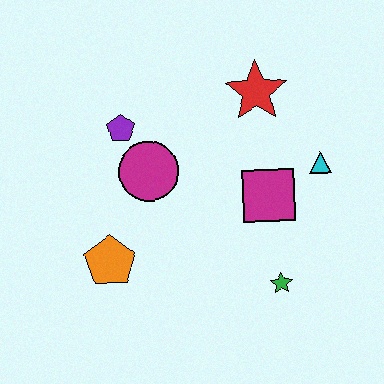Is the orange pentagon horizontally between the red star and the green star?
No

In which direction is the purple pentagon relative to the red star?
The purple pentagon is to the left of the red star.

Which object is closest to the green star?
The magenta square is closest to the green star.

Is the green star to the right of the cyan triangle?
No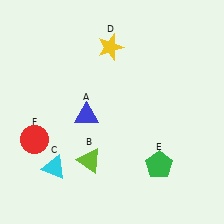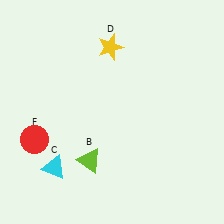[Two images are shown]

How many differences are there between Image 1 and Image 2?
There are 2 differences between the two images.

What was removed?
The blue triangle (A), the green pentagon (E) were removed in Image 2.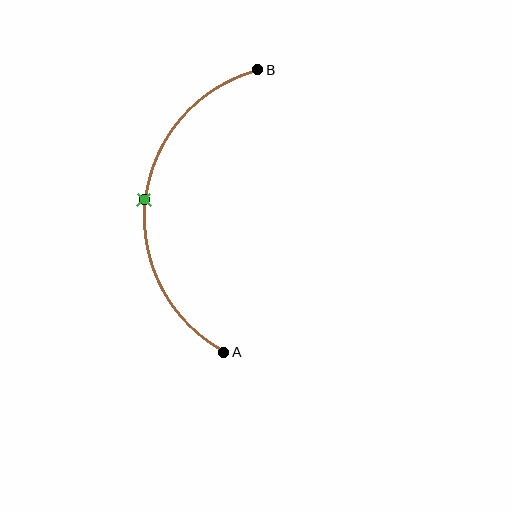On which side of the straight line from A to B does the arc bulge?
The arc bulges to the left of the straight line connecting A and B.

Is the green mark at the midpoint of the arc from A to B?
Yes. The green mark lies on the arc at equal arc-length from both A and B — it is the arc midpoint.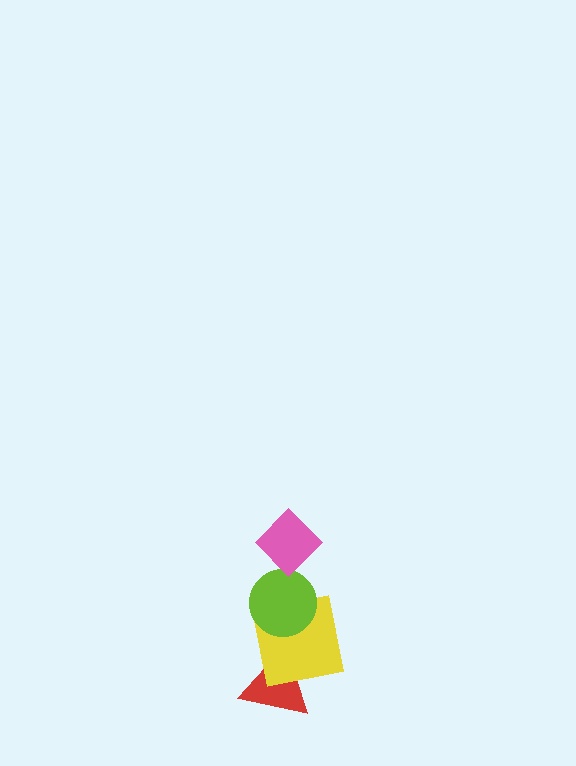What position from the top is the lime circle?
The lime circle is 2nd from the top.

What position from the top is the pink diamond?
The pink diamond is 1st from the top.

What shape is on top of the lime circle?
The pink diamond is on top of the lime circle.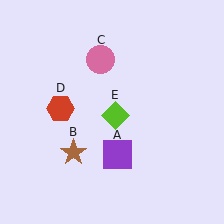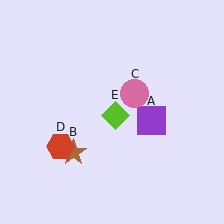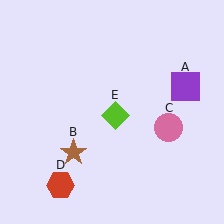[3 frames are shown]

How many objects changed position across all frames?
3 objects changed position: purple square (object A), pink circle (object C), red hexagon (object D).